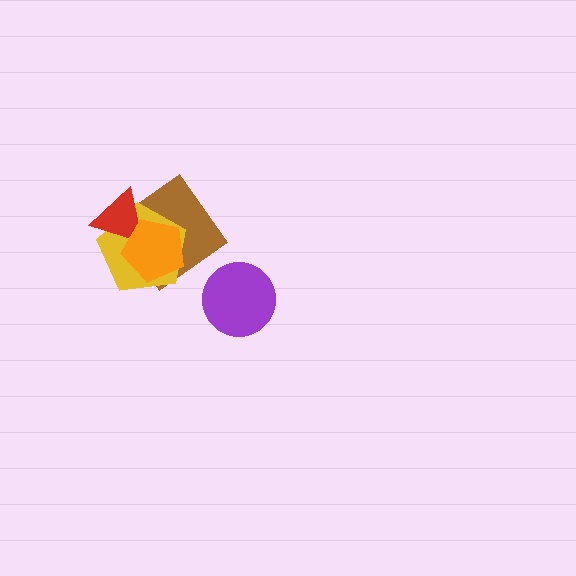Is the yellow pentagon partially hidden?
Yes, it is partially covered by another shape.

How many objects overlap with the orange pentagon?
3 objects overlap with the orange pentagon.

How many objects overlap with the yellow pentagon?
3 objects overlap with the yellow pentagon.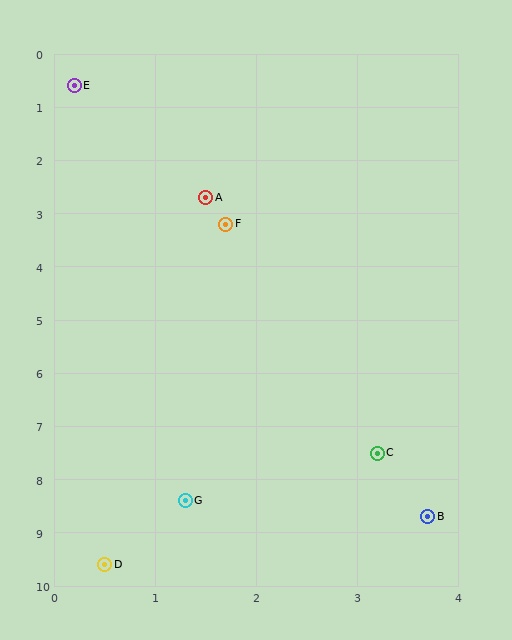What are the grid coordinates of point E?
Point E is at approximately (0.2, 0.6).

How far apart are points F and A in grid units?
Points F and A are about 0.5 grid units apart.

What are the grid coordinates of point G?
Point G is at approximately (1.3, 8.4).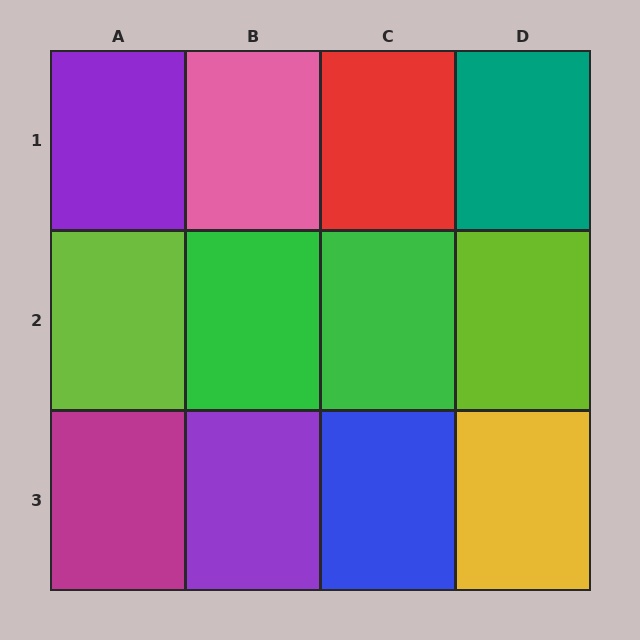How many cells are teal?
1 cell is teal.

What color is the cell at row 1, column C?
Red.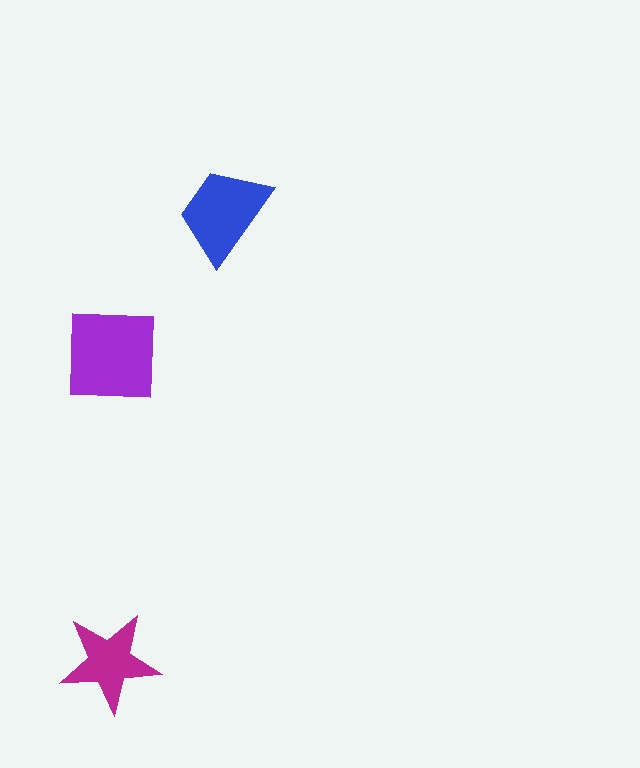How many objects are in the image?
There are 3 objects in the image.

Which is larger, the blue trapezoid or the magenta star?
The blue trapezoid.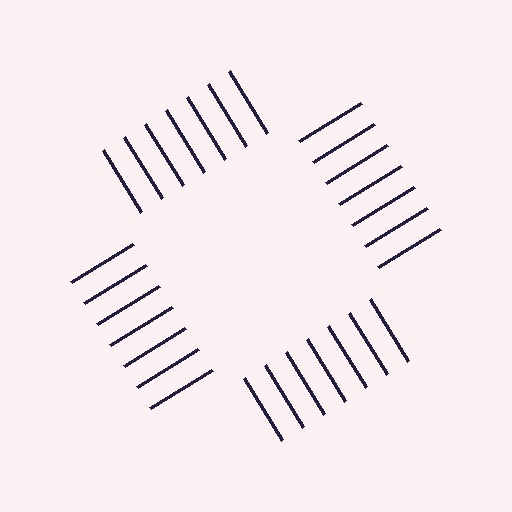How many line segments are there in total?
28 — 7 along each of the 4 edges.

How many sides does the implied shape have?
4 sides — the line-ends trace a square.